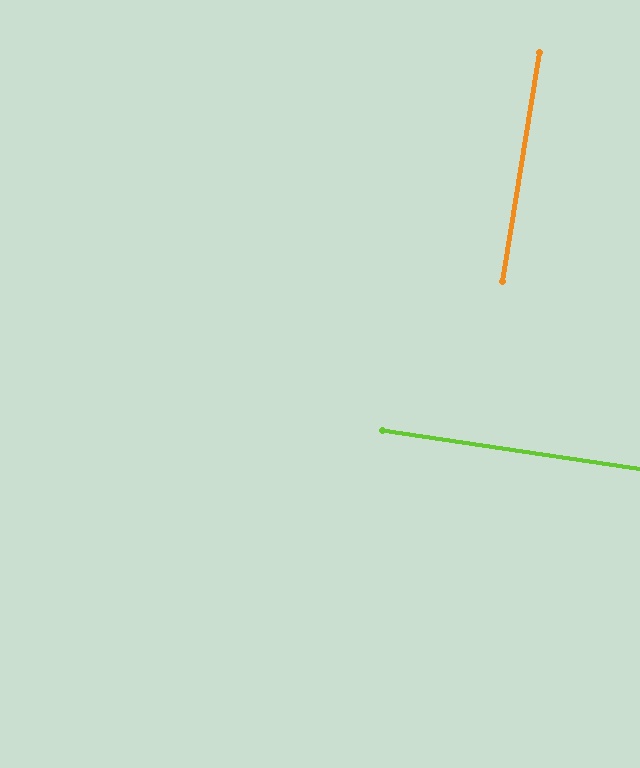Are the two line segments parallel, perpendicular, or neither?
Perpendicular — they meet at approximately 89°.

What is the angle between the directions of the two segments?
Approximately 89 degrees.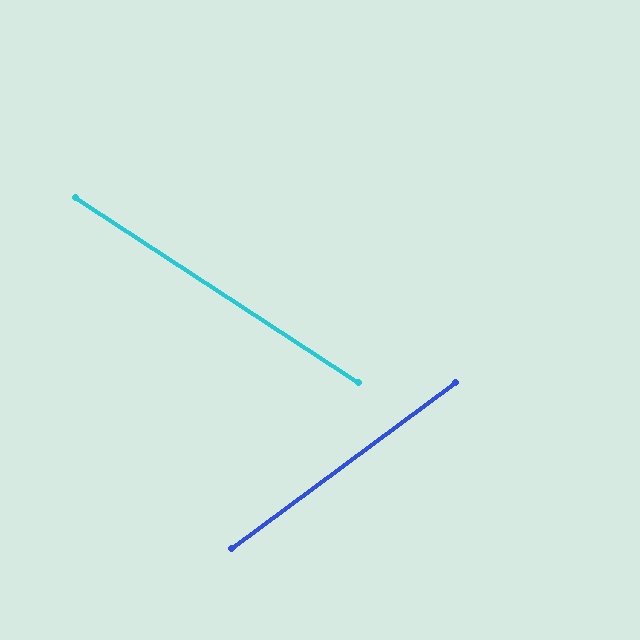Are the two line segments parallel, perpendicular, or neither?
Neither parallel nor perpendicular — they differ by about 70°.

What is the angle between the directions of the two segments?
Approximately 70 degrees.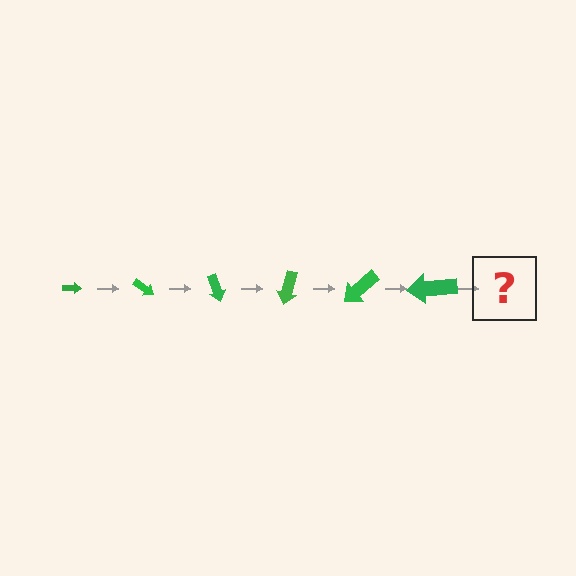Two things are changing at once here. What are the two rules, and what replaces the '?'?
The two rules are that the arrow grows larger each step and it rotates 35 degrees each step. The '?' should be an arrow, larger than the previous one and rotated 210 degrees from the start.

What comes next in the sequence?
The next element should be an arrow, larger than the previous one and rotated 210 degrees from the start.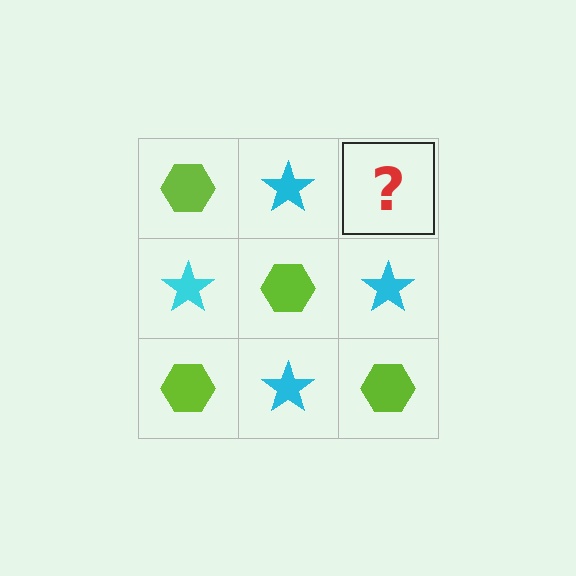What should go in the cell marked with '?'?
The missing cell should contain a lime hexagon.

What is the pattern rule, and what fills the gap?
The rule is that it alternates lime hexagon and cyan star in a checkerboard pattern. The gap should be filled with a lime hexagon.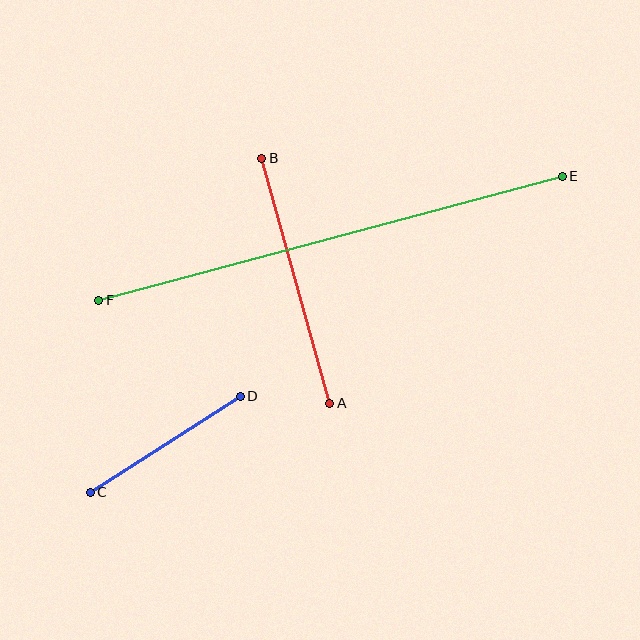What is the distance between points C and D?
The distance is approximately 178 pixels.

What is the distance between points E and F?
The distance is approximately 480 pixels.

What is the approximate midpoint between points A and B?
The midpoint is at approximately (296, 281) pixels.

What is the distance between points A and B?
The distance is approximately 254 pixels.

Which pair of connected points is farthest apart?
Points E and F are farthest apart.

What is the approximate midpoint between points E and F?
The midpoint is at approximately (331, 238) pixels.